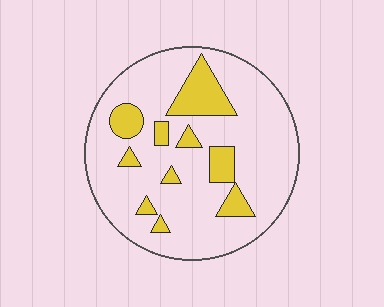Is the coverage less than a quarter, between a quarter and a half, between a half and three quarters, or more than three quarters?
Less than a quarter.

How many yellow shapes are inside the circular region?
10.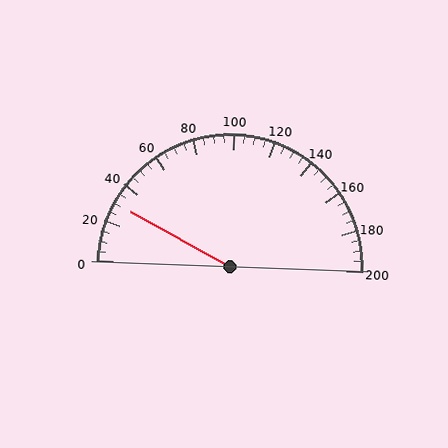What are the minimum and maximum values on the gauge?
The gauge ranges from 0 to 200.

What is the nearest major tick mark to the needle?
The nearest major tick mark is 40.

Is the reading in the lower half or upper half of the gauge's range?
The reading is in the lower half of the range (0 to 200).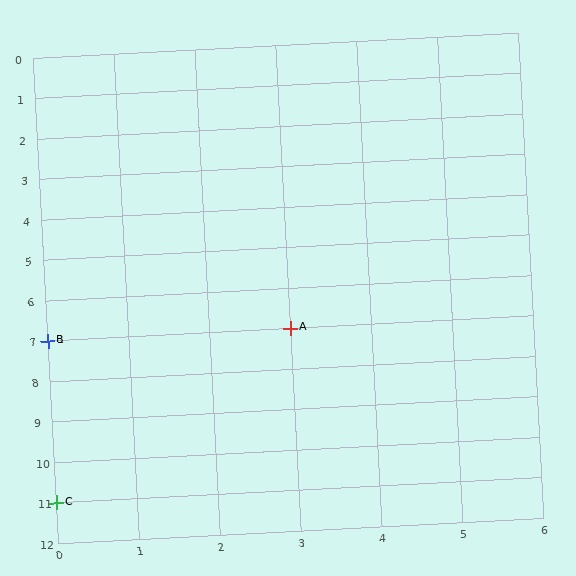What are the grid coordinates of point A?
Point A is at grid coordinates (3, 7).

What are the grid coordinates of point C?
Point C is at grid coordinates (0, 11).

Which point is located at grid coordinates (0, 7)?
Point B is at (0, 7).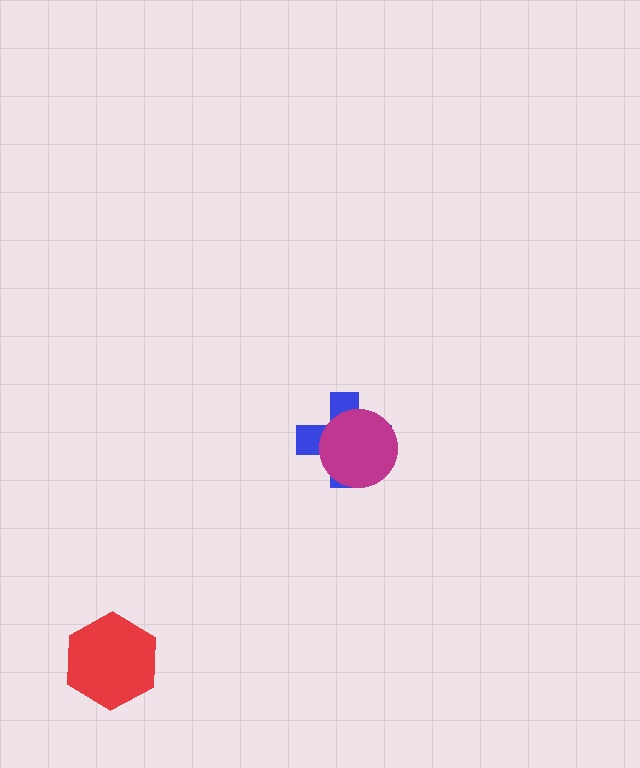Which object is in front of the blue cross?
The magenta circle is in front of the blue cross.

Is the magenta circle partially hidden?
No, no other shape covers it.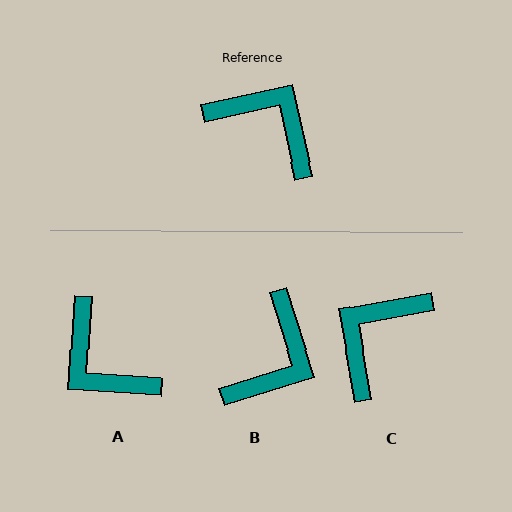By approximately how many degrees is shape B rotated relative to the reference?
Approximately 85 degrees clockwise.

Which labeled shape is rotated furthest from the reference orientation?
A, about 164 degrees away.